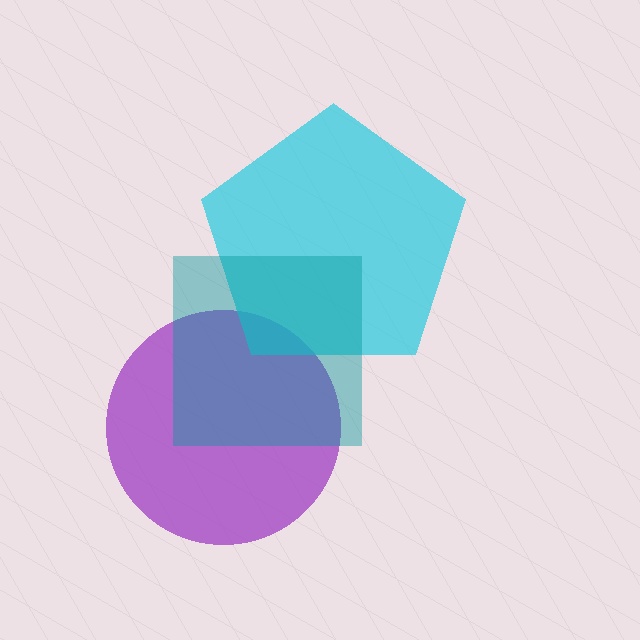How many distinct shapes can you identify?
There are 3 distinct shapes: a purple circle, a cyan pentagon, a teal square.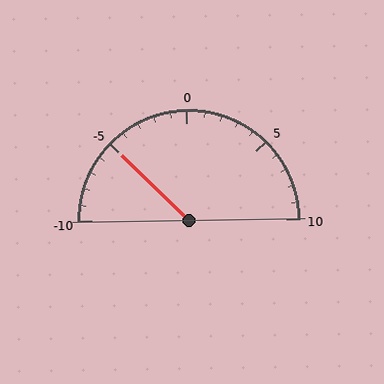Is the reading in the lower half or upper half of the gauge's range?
The reading is in the lower half of the range (-10 to 10).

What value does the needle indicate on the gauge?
The needle indicates approximately -5.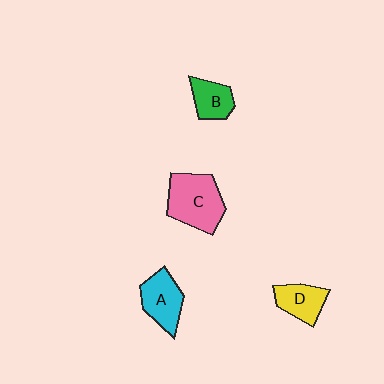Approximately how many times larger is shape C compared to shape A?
Approximately 1.4 times.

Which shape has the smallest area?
Shape B (green).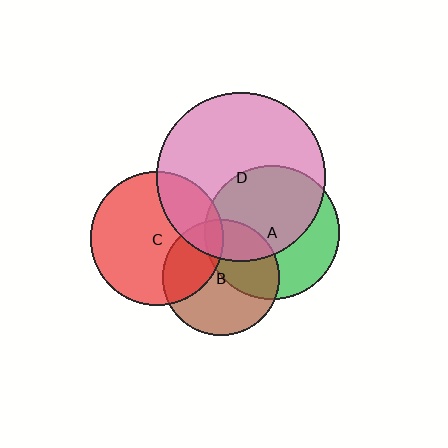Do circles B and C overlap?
Yes.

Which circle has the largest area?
Circle D (pink).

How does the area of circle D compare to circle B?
Approximately 2.1 times.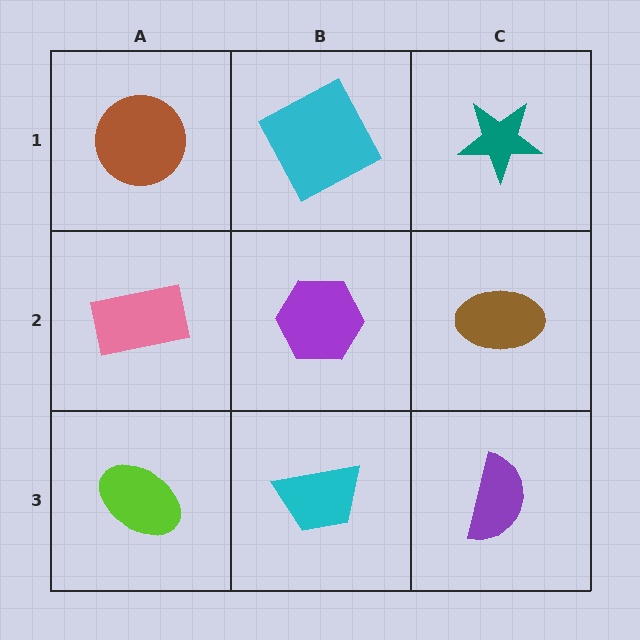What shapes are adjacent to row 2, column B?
A cyan square (row 1, column B), a cyan trapezoid (row 3, column B), a pink rectangle (row 2, column A), a brown ellipse (row 2, column C).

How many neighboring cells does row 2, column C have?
3.